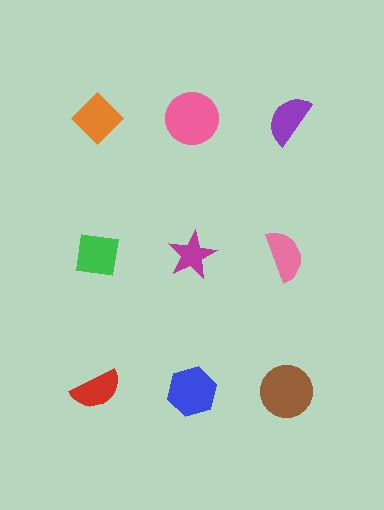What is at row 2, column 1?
A green square.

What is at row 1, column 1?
An orange diamond.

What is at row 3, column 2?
A blue hexagon.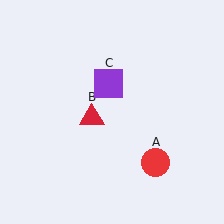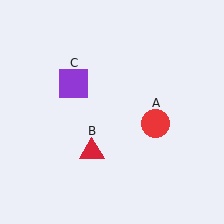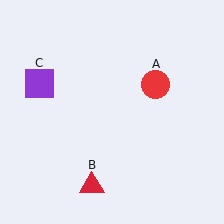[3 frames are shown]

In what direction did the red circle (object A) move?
The red circle (object A) moved up.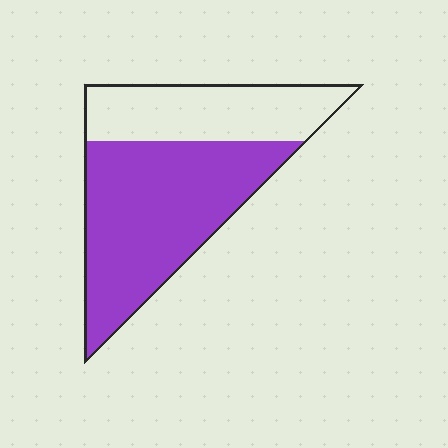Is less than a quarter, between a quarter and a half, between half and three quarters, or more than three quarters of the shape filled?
Between half and three quarters.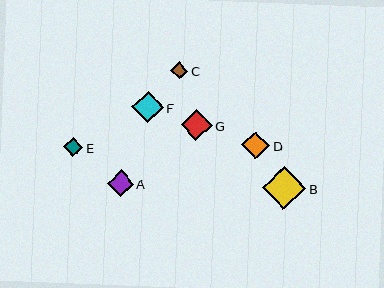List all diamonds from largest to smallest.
From largest to smallest: B, F, G, D, A, E, C.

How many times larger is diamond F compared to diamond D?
Diamond F is approximately 1.1 times the size of diamond D.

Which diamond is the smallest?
Diamond C is the smallest with a size of approximately 17 pixels.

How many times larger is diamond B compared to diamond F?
Diamond B is approximately 1.4 times the size of diamond F.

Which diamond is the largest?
Diamond B is the largest with a size of approximately 44 pixels.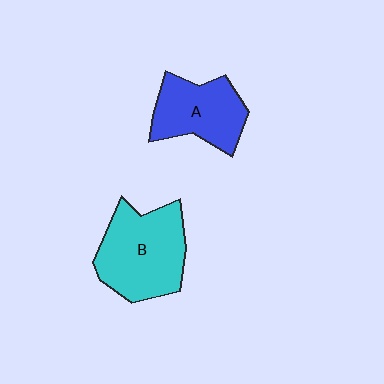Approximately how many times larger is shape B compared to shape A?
Approximately 1.3 times.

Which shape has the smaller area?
Shape A (blue).